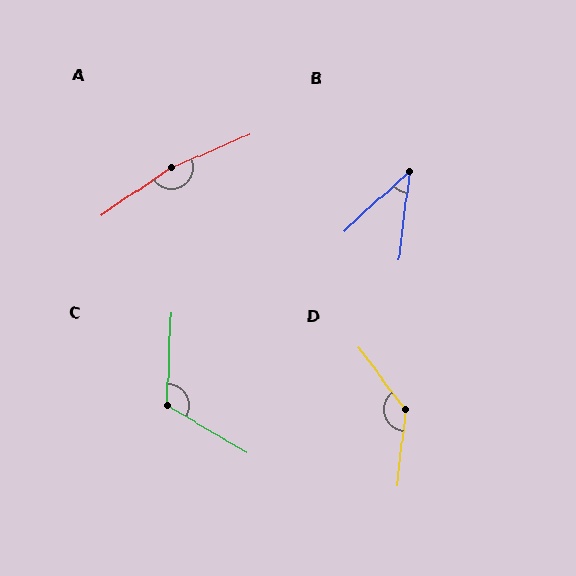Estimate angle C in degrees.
Approximately 118 degrees.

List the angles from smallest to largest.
B (40°), C (118°), D (136°), A (168°).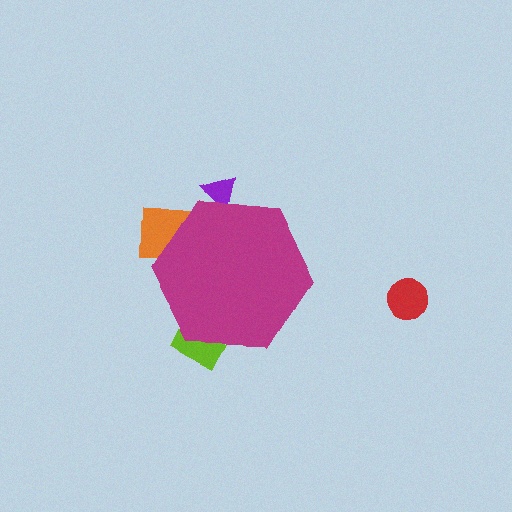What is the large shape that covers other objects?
A magenta hexagon.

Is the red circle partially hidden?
No, the red circle is fully visible.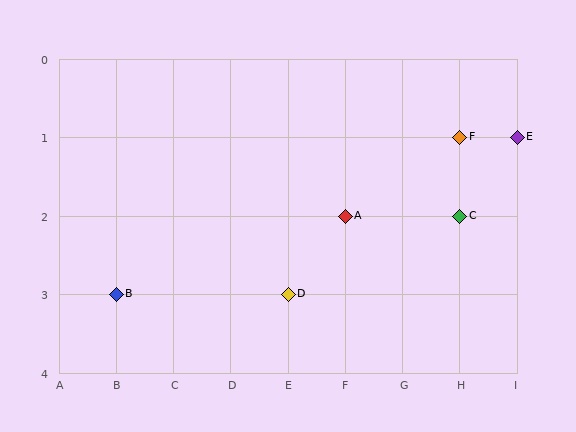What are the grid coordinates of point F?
Point F is at grid coordinates (H, 1).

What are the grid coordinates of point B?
Point B is at grid coordinates (B, 3).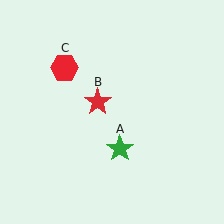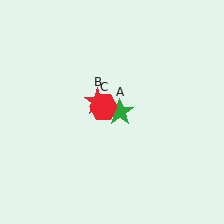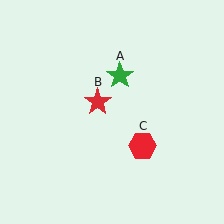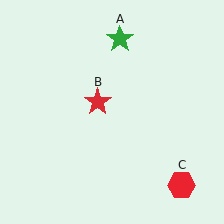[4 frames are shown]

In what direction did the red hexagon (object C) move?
The red hexagon (object C) moved down and to the right.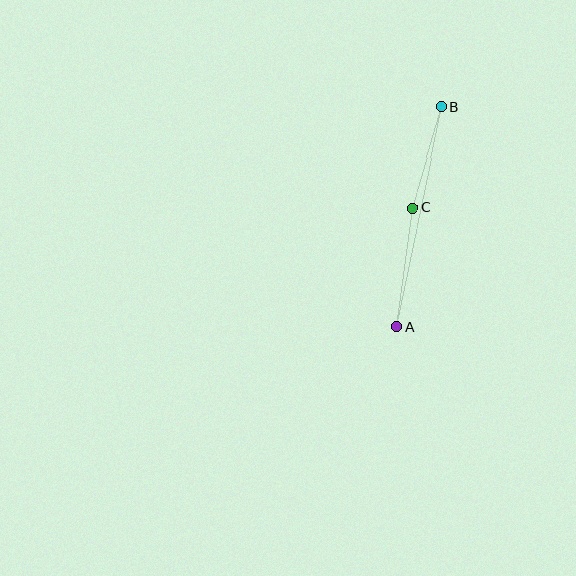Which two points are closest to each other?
Points B and C are closest to each other.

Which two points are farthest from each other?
Points A and B are farthest from each other.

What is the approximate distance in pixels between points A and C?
The distance between A and C is approximately 119 pixels.